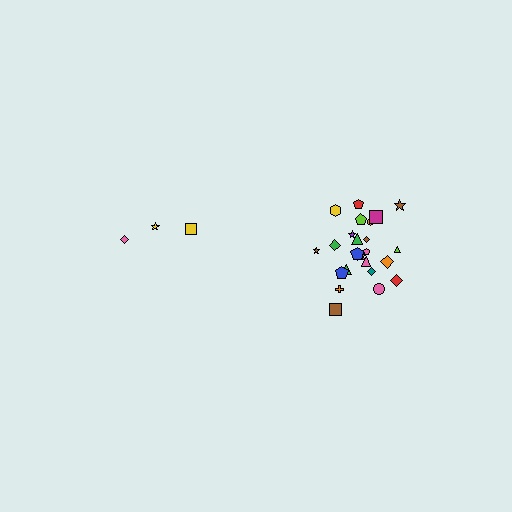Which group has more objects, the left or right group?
The right group.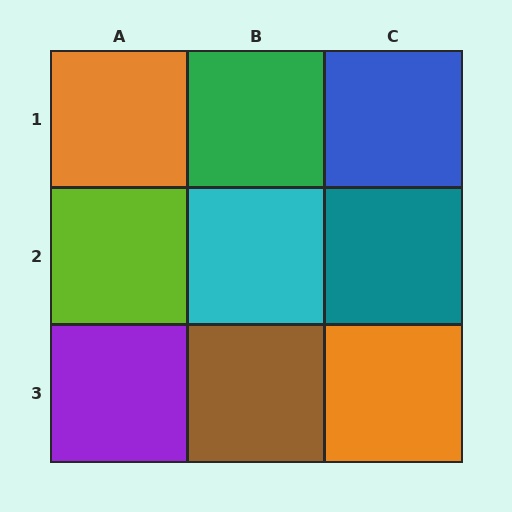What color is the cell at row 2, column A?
Lime.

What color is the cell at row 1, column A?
Orange.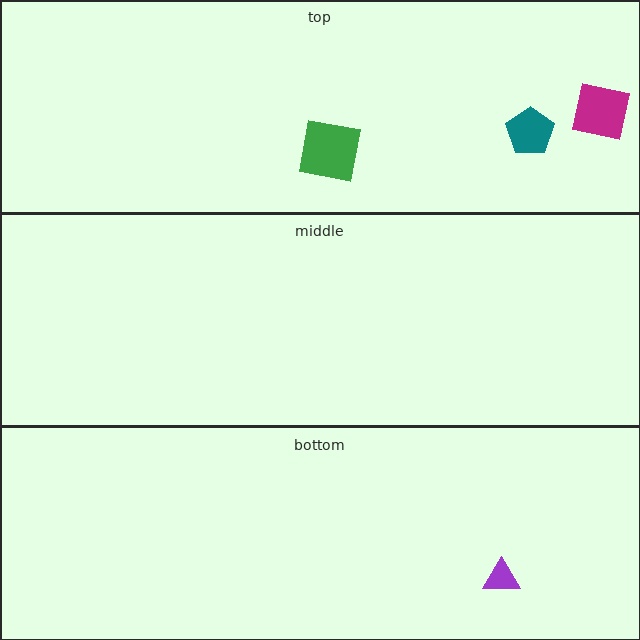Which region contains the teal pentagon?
The top region.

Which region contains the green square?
The top region.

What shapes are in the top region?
The teal pentagon, the magenta square, the green square.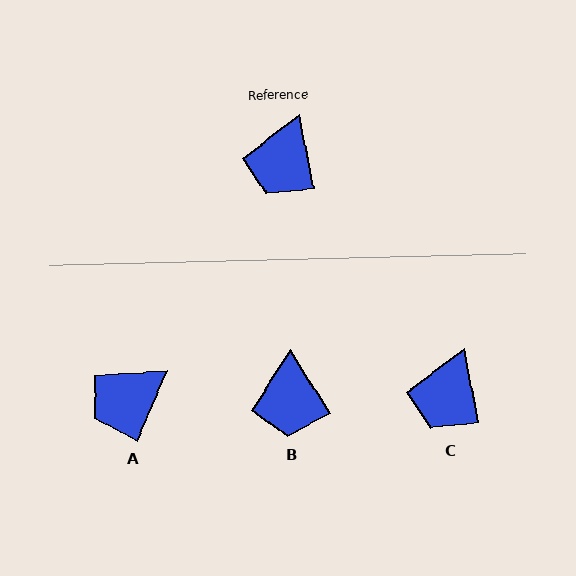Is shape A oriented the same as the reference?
No, it is off by about 34 degrees.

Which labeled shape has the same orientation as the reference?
C.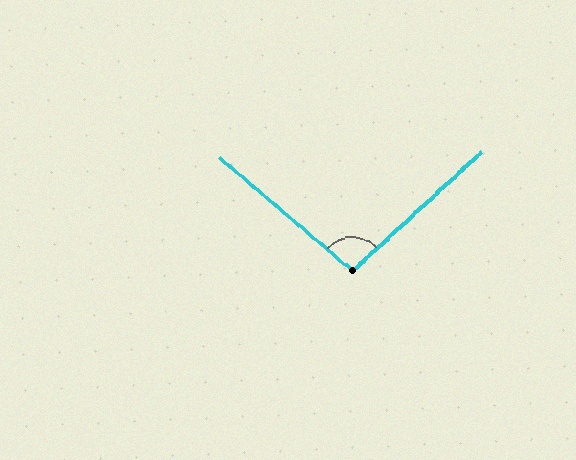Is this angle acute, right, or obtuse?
It is obtuse.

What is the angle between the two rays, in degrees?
Approximately 97 degrees.